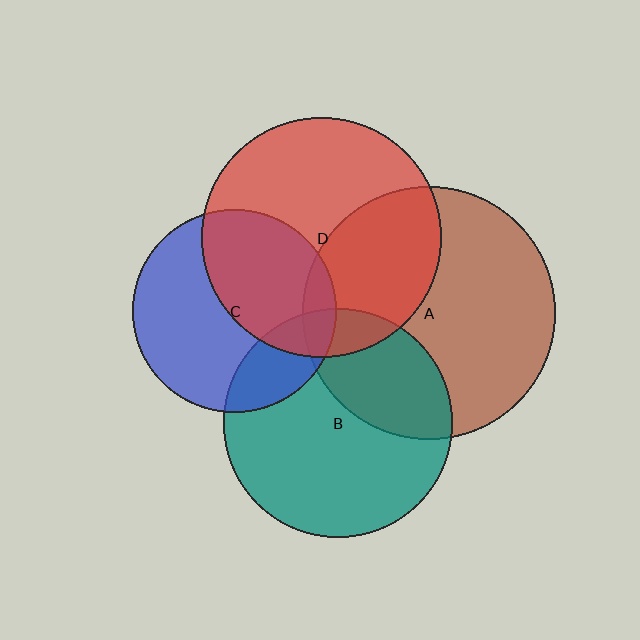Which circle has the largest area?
Circle A (brown).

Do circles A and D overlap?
Yes.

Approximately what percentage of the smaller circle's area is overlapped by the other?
Approximately 35%.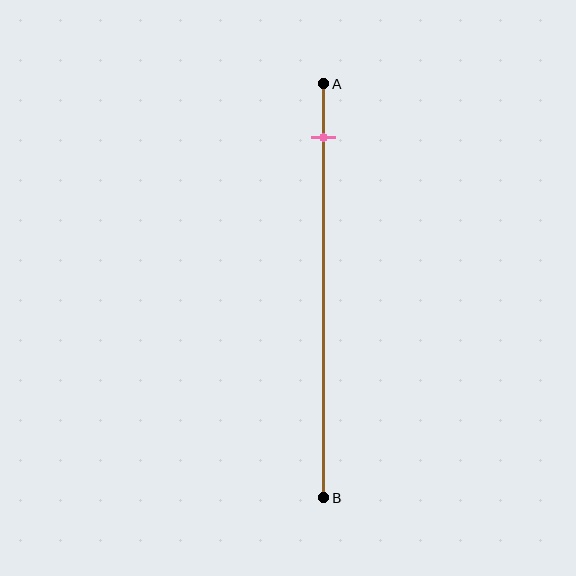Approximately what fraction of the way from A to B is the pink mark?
The pink mark is approximately 15% of the way from A to B.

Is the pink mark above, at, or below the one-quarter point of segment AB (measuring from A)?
The pink mark is above the one-quarter point of segment AB.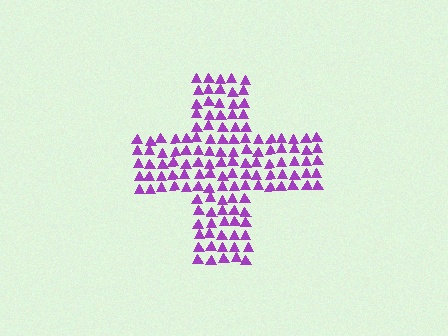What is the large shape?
The large shape is a cross.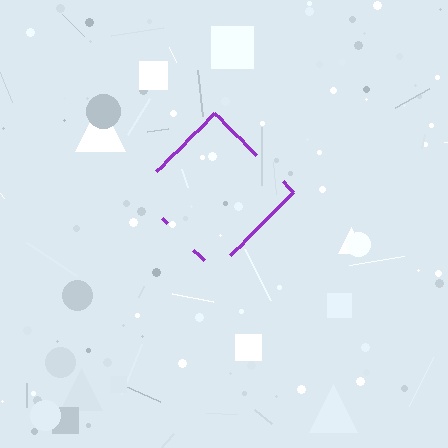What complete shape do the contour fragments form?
The contour fragments form a diamond.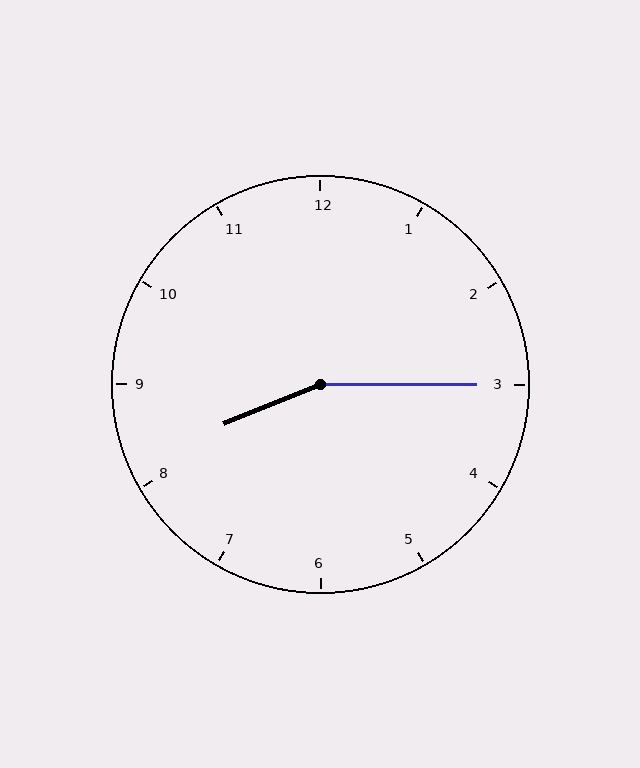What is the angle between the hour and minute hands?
Approximately 158 degrees.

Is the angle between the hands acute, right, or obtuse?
It is obtuse.